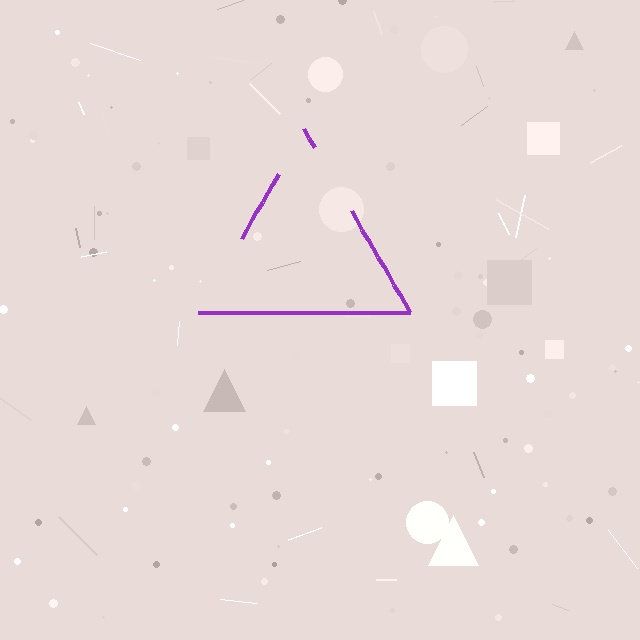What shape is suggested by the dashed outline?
The dashed outline suggests a triangle.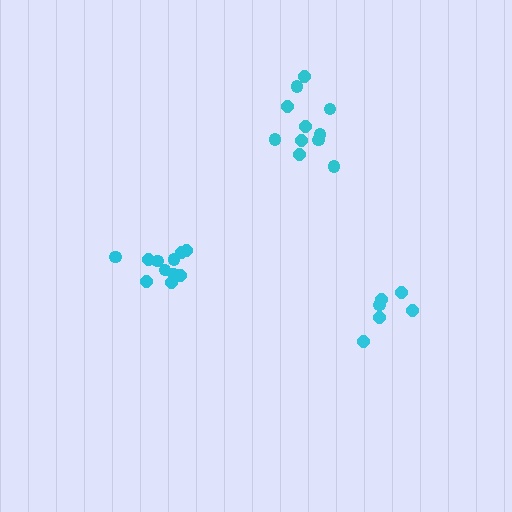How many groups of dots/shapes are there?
There are 3 groups.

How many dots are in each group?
Group 1: 11 dots, Group 2: 12 dots, Group 3: 6 dots (29 total).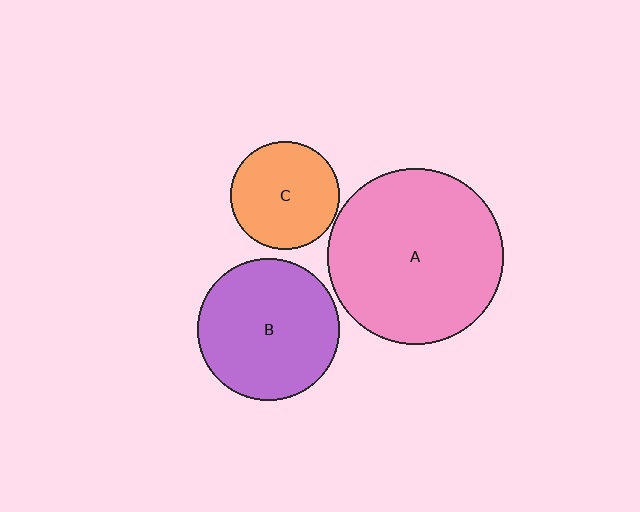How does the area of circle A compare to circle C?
Approximately 2.6 times.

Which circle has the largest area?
Circle A (pink).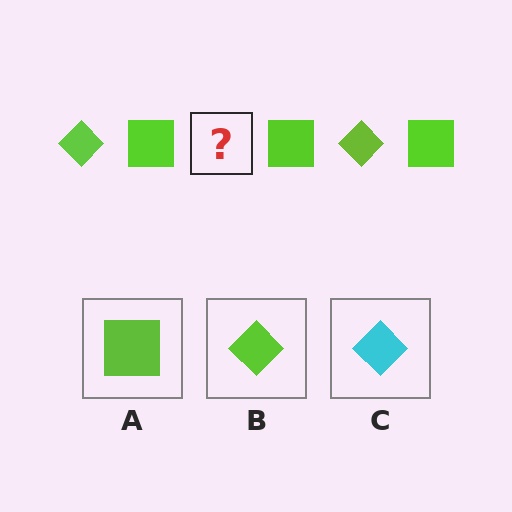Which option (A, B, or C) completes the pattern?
B.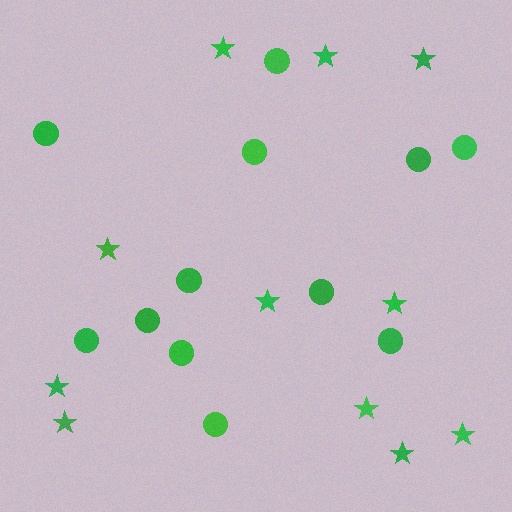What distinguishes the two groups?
There are 2 groups: one group of circles (12) and one group of stars (11).